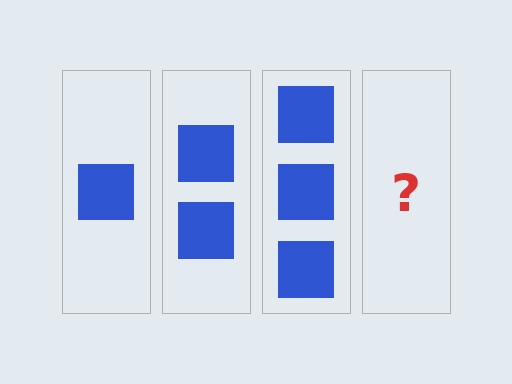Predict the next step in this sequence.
The next step is 4 squares.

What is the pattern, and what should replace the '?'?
The pattern is that each step adds one more square. The '?' should be 4 squares.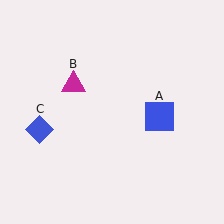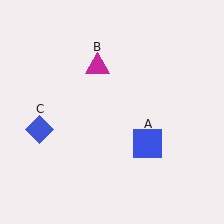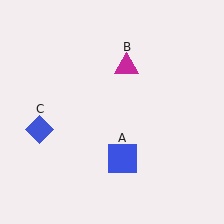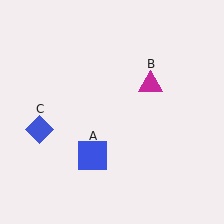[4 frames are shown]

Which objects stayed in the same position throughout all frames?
Blue diamond (object C) remained stationary.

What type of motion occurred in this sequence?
The blue square (object A), magenta triangle (object B) rotated clockwise around the center of the scene.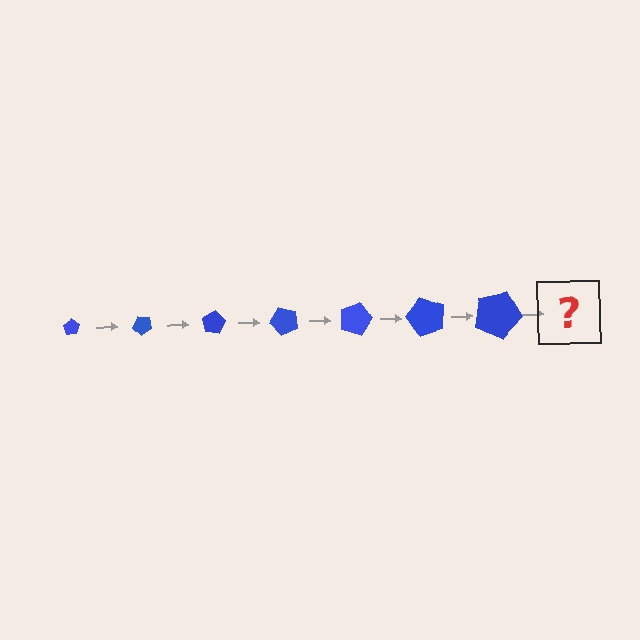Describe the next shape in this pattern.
It should be a pentagon, larger than the previous one and rotated 280 degrees from the start.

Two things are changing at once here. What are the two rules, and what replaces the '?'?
The two rules are that the pentagon grows larger each step and it rotates 40 degrees each step. The '?' should be a pentagon, larger than the previous one and rotated 280 degrees from the start.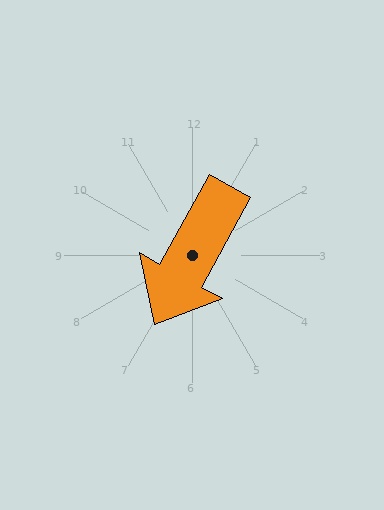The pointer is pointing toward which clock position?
Roughly 7 o'clock.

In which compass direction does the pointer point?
Southwest.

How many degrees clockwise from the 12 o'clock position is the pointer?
Approximately 209 degrees.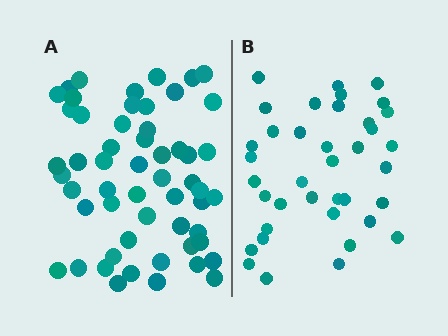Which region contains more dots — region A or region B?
Region A (the left region) has more dots.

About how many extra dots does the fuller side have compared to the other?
Region A has approximately 15 more dots than region B.